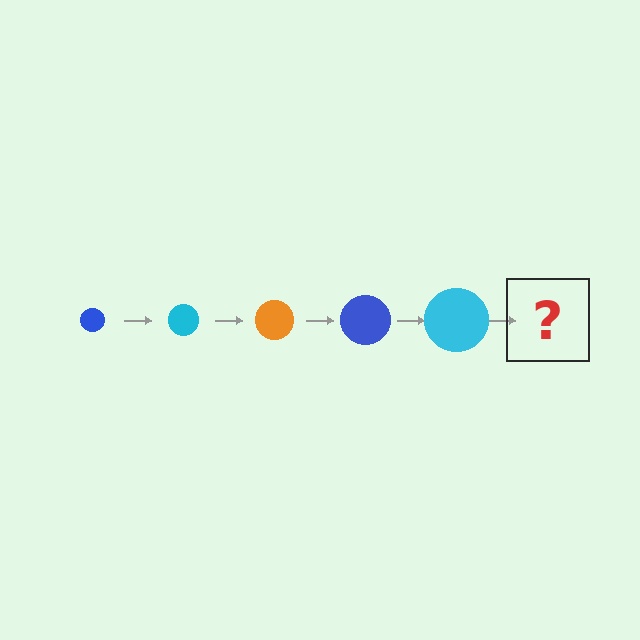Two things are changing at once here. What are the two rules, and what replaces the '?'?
The two rules are that the circle grows larger each step and the color cycles through blue, cyan, and orange. The '?' should be an orange circle, larger than the previous one.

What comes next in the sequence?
The next element should be an orange circle, larger than the previous one.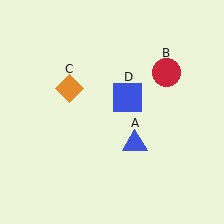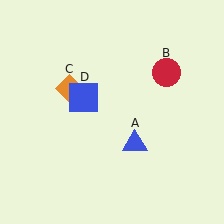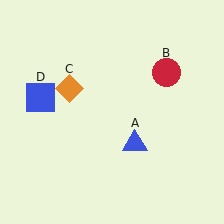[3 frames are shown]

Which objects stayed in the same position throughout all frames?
Blue triangle (object A) and red circle (object B) and orange diamond (object C) remained stationary.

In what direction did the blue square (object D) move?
The blue square (object D) moved left.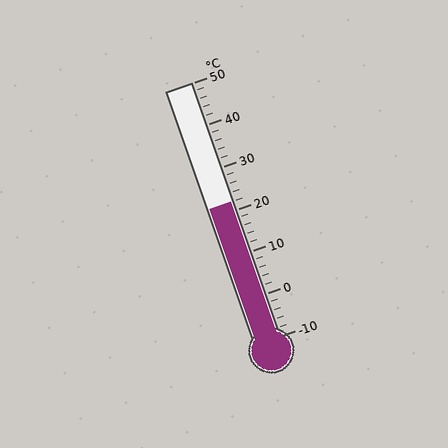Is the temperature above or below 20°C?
The temperature is above 20°C.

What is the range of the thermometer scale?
The thermometer scale ranges from -10°C to 50°C.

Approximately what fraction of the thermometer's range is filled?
The thermometer is filled to approximately 55% of its range.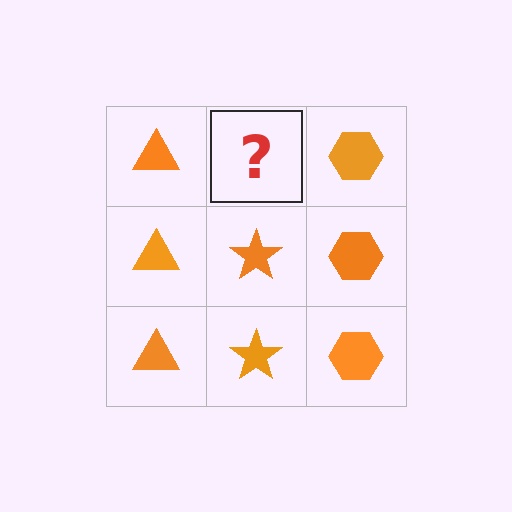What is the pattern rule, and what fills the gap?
The rule is that each column has a consistent shape. The gap should be filled with an orange star.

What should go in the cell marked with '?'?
The missing cell should contain an orange star.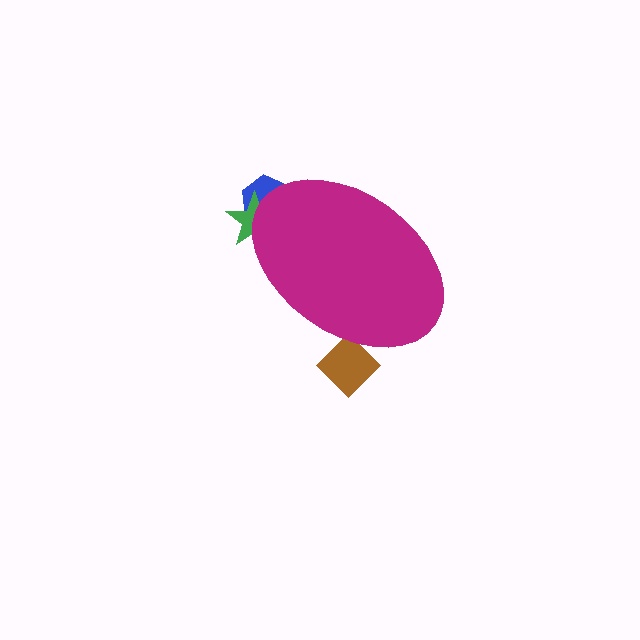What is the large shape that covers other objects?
A magenta ellipse.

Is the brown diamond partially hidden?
Yes, the brown diamond is partially hidden behind the magenta ellipse.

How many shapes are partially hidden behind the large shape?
3 shapes are partially hidden.